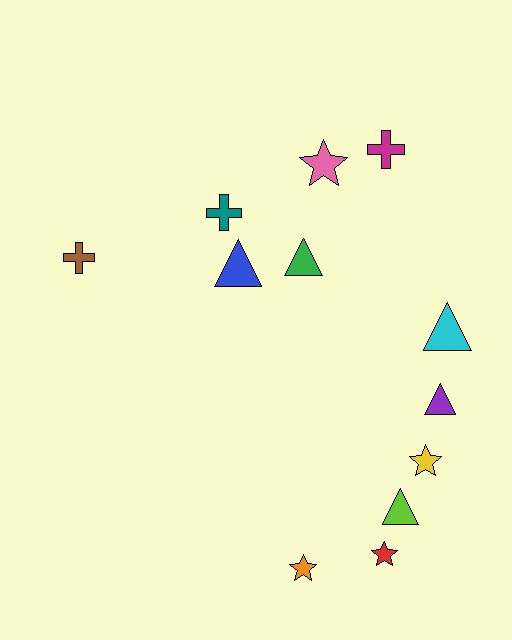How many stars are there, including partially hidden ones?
There are 4 stars.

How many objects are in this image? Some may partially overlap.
There are 12 objects.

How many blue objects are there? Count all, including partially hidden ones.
There is 1 blue object.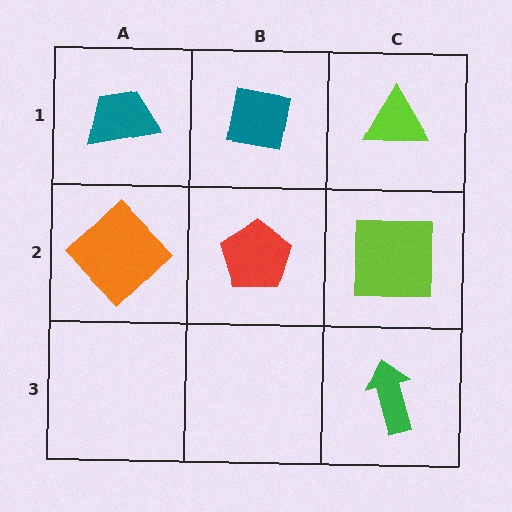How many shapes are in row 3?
1 shape.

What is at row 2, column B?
A red pentagon.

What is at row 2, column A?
An orange diamond.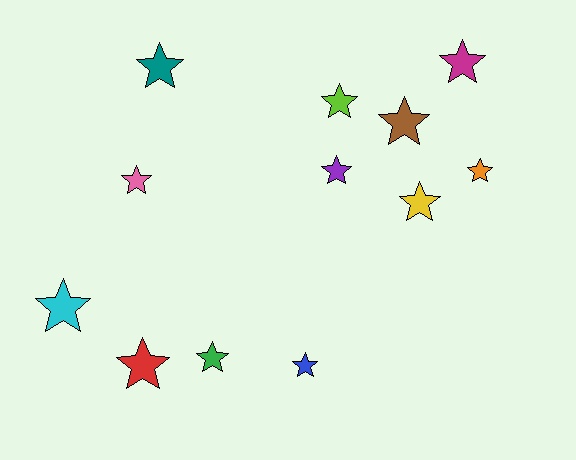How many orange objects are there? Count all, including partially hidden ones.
There is 1 orange object.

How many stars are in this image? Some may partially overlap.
There are 12 stars.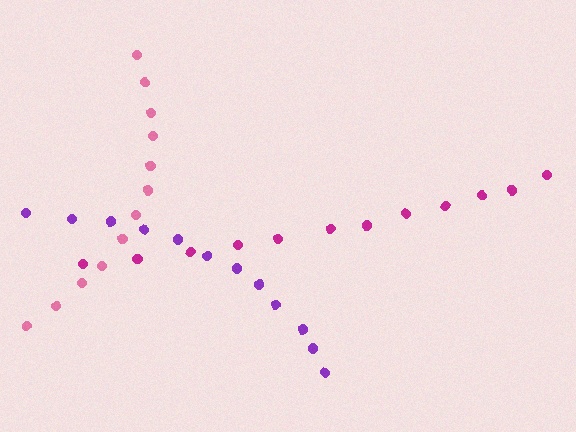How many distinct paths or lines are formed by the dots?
There are 3 distinct paths.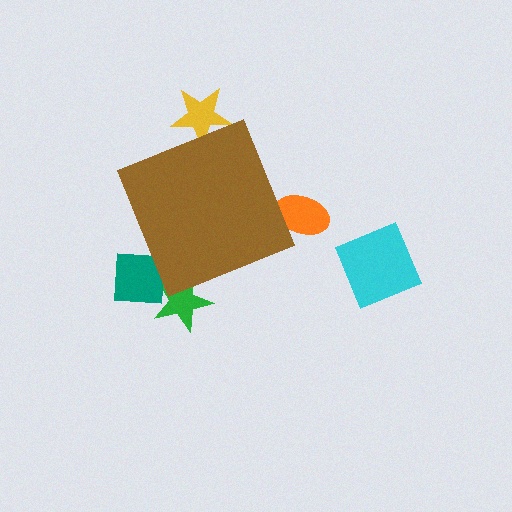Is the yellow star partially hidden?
Yes, the yellow star is partially hidden behind the brown diamond.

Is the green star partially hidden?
Yes, the green star is partially hidden behind the brown diamond.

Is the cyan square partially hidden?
No, the cyan square is fully visible.